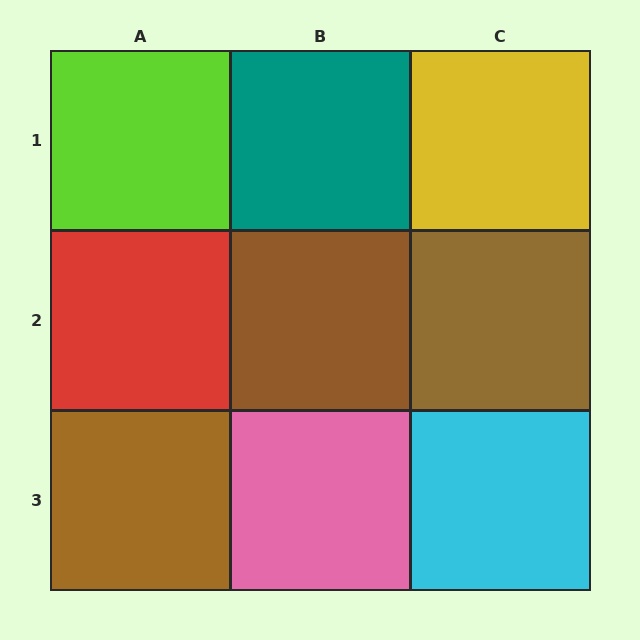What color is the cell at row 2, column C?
Brown.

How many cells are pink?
1 cell is pink.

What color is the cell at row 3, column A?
Brown.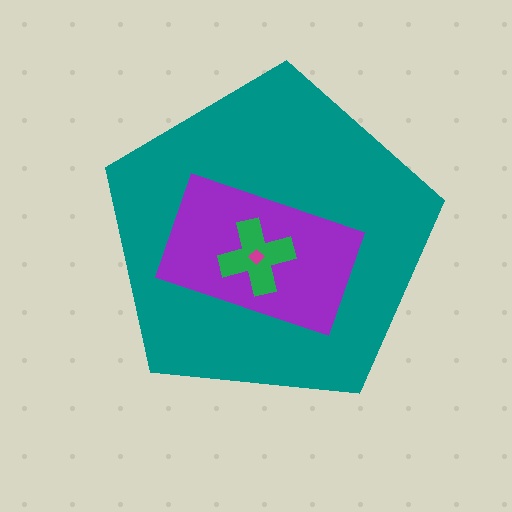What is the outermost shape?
The teal pentagon.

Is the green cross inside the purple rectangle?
Yes.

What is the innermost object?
The magenta diamond.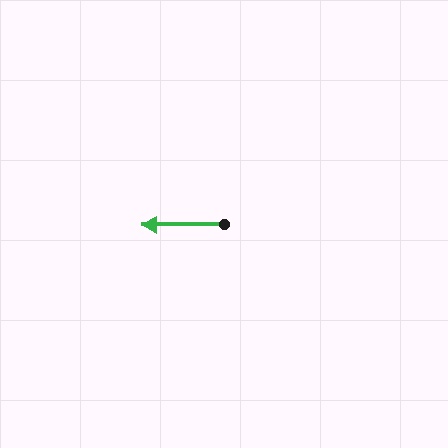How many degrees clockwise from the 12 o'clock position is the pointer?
Approximately 269 degrees.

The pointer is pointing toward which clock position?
Roughly 9 o'clock.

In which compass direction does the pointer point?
West.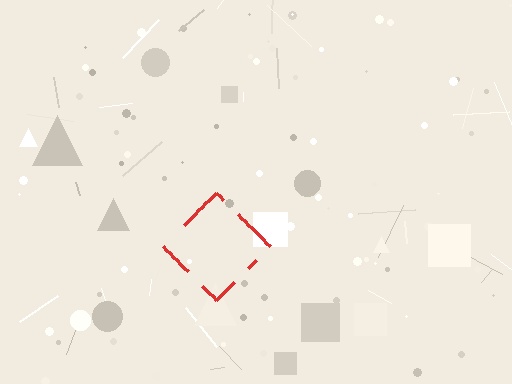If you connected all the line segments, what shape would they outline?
They would outline a diamond.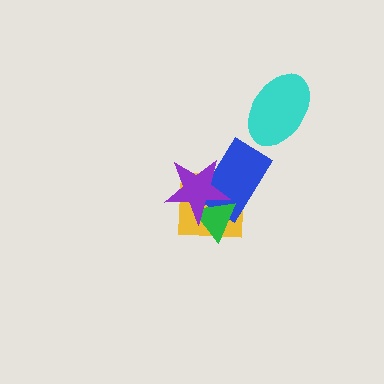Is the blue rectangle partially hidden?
Yes, it is partially covered by another shape.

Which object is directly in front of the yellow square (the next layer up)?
The blue rectangle is directly in front of the yellow square.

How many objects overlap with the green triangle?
3 objects overlap with the green triangle.